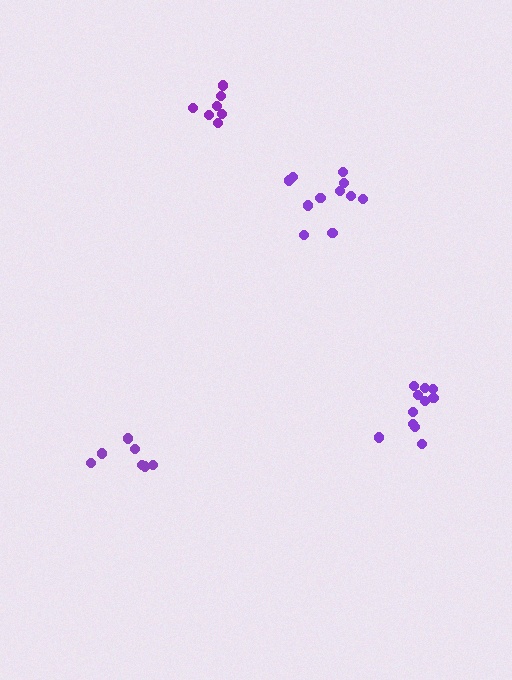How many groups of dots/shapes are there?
There are 4 groups.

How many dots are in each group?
Group 1: 11 dots, Group 2: 7 dots, Group 3: 11 dots, Group 4: 7 dots (36 total).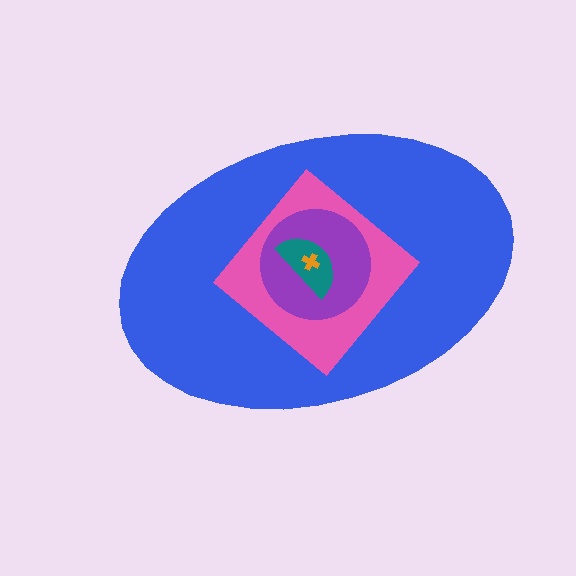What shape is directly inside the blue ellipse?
The pink diamond.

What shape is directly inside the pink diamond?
The purple circle.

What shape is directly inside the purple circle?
The teal semicircle.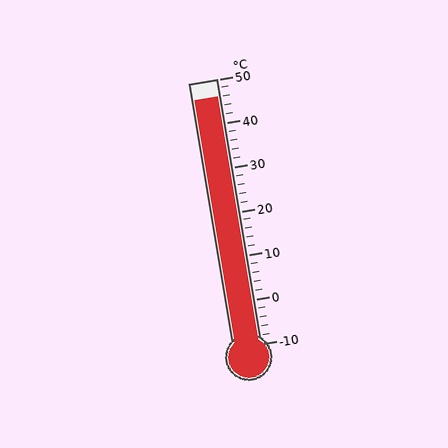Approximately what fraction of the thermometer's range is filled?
The thermometer is filled to approximately 95% of its range.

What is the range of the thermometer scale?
The thermometer scale ranges from -10°C to 50°C.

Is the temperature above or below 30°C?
The temperature is above 30°C.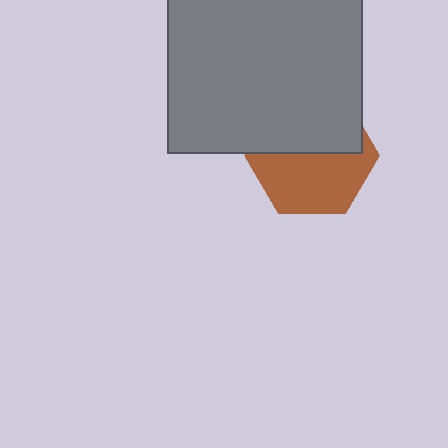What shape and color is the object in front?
The object in front is a gray square.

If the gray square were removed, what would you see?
You would see the complete brown hexagon.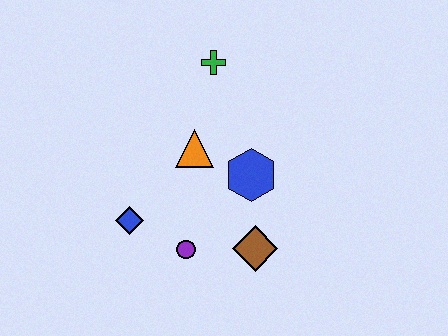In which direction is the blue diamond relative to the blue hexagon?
The blue diamond is to the left of the blue hexagon.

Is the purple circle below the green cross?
Yes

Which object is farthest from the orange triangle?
The brown diamond is farthest from the orange triangle.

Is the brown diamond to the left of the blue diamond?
No